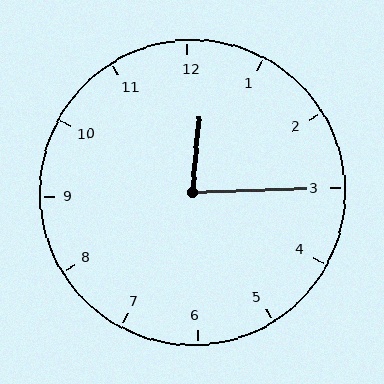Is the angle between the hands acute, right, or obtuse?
It is acute.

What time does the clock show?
12:15.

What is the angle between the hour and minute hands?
Approximately 82 degrees.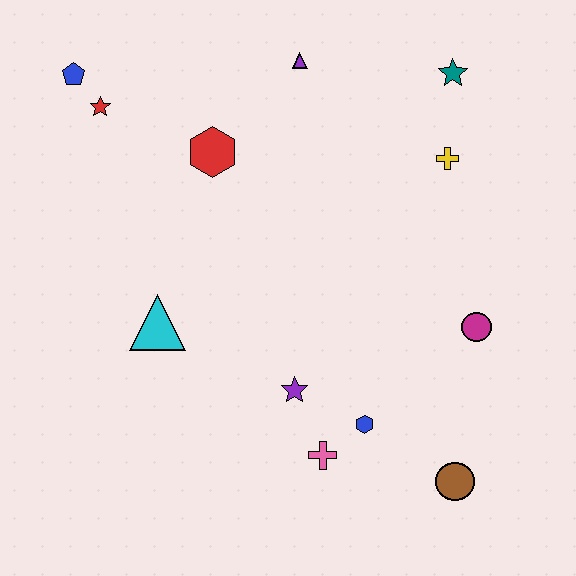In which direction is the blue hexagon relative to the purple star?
The blue hexagon is to the right of the purple star.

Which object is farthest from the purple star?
The blue pentagon is farthest from the purple star.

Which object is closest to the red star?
The blue pentagon is closest to the red star.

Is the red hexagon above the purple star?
Yes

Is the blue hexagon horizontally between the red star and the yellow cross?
Yes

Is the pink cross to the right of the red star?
Yes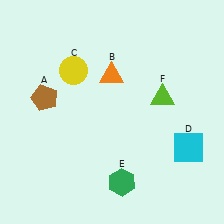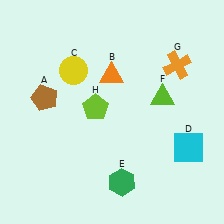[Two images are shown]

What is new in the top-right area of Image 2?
An orange cross (G) was added in the top-right area of Image 2.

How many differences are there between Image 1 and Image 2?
There are 2 differences between the two images.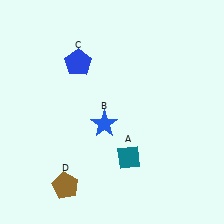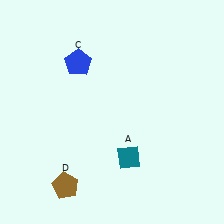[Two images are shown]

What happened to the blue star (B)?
The blue star (B) was removed in Image 2. It was in the bottom-left area of Image 1.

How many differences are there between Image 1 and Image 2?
There is 1 difference between the two images.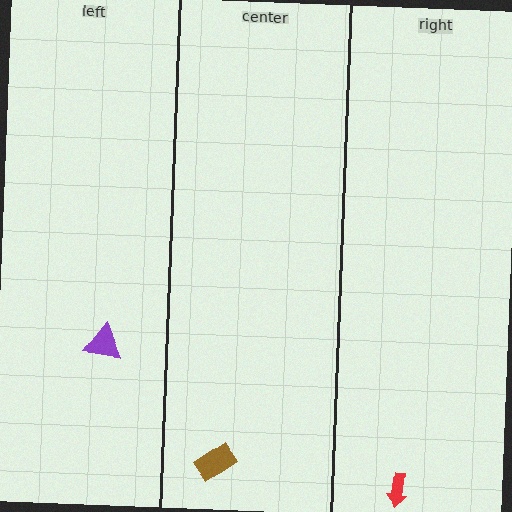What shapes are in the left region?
The purple triangle.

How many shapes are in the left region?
1.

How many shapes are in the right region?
1.